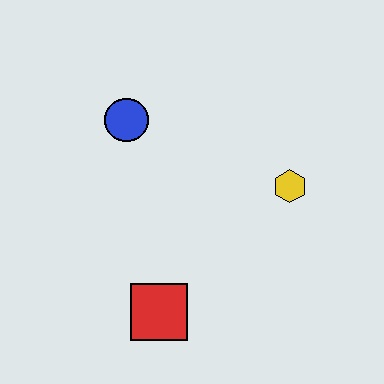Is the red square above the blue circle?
No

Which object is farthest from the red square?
The blue circle is farthest from the red square.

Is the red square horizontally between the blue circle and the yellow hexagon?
Yes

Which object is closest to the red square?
The yellow hexagon is closest to the red square.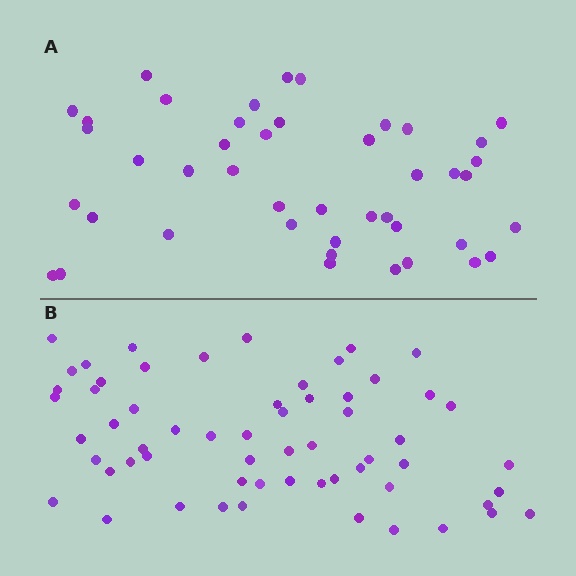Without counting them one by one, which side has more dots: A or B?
Region B (the bottom region) has more dots.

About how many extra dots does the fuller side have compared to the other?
Region B has approximately 15 more dots than region A.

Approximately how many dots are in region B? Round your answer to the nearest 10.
About 60 dots.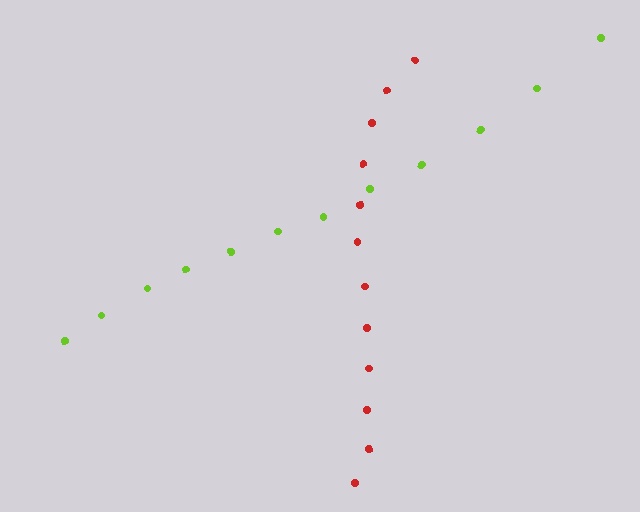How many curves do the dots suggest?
There are 2 distinct paths.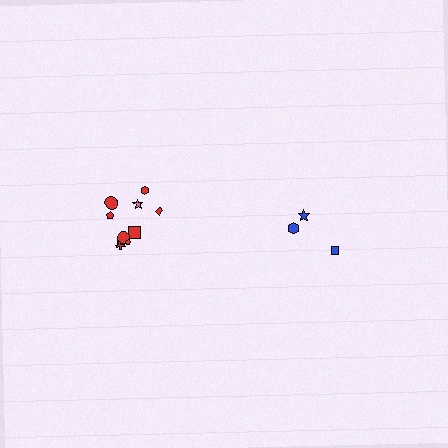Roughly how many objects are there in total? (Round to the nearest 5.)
Roughly 15 objects in total.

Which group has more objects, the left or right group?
The left group.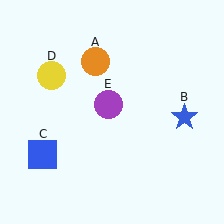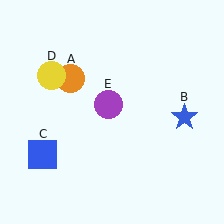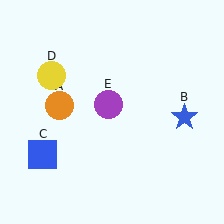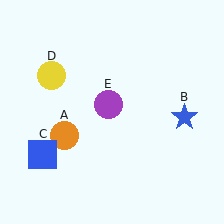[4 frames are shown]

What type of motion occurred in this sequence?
The orange circle (object A) rotated counterclockwise around the center of the scene.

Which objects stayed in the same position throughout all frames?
Blue star (object B) and blue square (object C) and yellow circle (object D) and purple circle (object E) remained stationary.